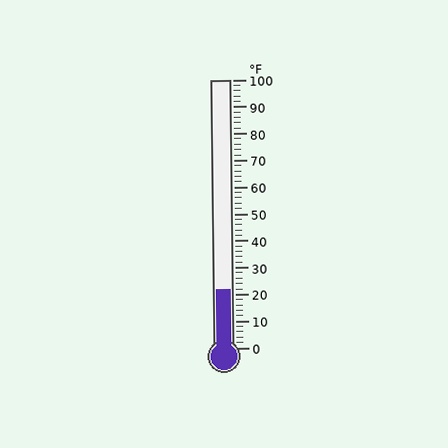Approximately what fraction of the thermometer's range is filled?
The thermometer is filled to approximately 20% of its range.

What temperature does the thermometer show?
The thermometer shows approximately 22°F.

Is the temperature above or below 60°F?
The temperature is below 60°F.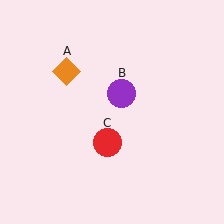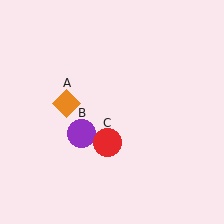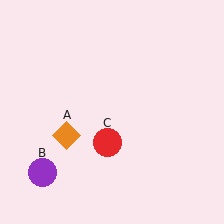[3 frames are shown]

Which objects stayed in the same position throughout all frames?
Red circle (object C) remained stationary.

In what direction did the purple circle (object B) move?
The purple circle (object B) moved down and to the left.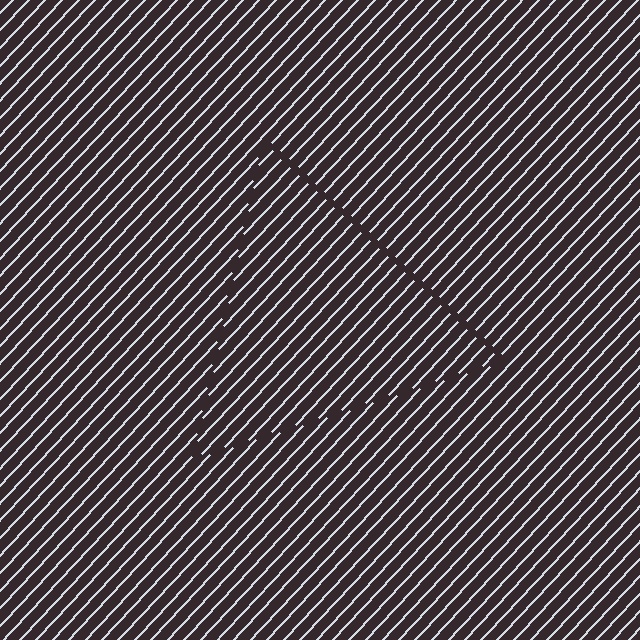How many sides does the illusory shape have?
3 sides — the line-ends trace a triangle.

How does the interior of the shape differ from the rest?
The interior of the shape contains the same grating, shifted by half a period — the contour is defined by the phase discontinuity where line-ends from the inner and outer gratings abut.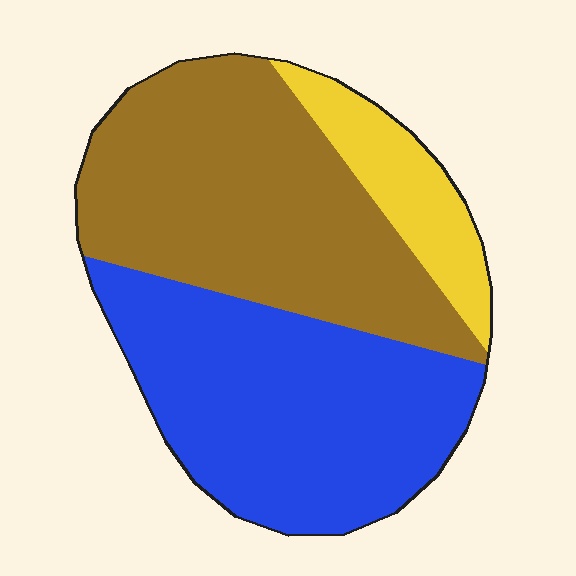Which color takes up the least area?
Yellow, at roughly 15%.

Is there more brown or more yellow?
Brown.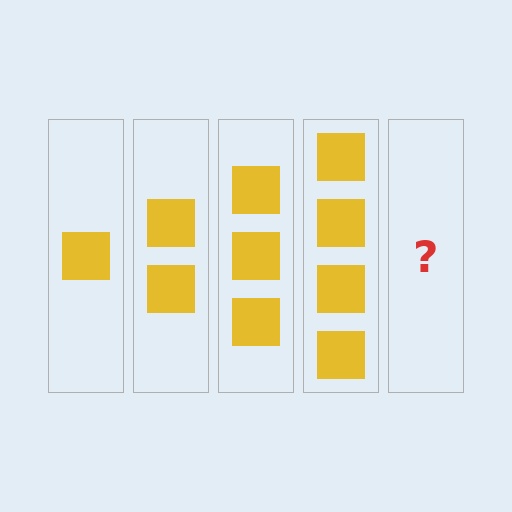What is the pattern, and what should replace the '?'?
The pattern is that each step adds one more square. The '?' should be 5 squares.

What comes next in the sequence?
The next element should be 5 squares.